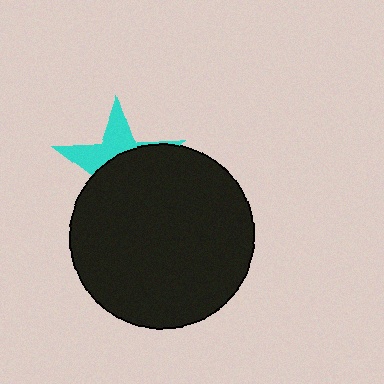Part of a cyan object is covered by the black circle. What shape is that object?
It is a star.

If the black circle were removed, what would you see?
You would see the complete cyan star.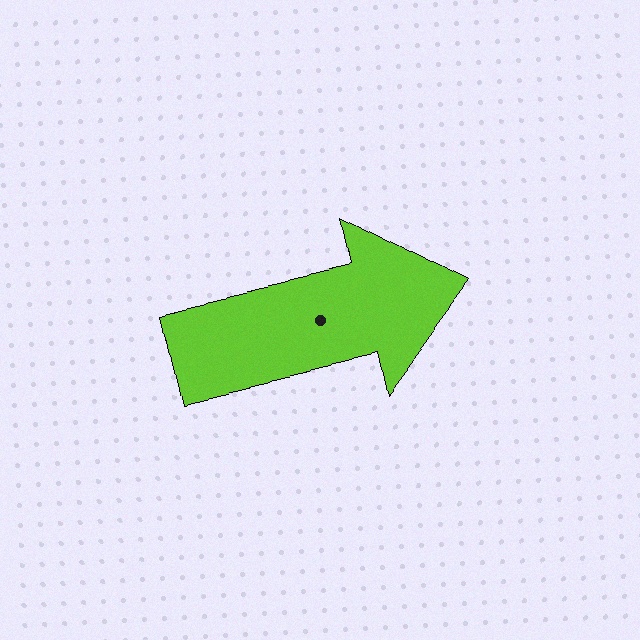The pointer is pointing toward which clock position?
Roughly 3 o'clock.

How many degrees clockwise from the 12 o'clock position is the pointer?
Approximately 77 degrees.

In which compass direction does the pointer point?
East.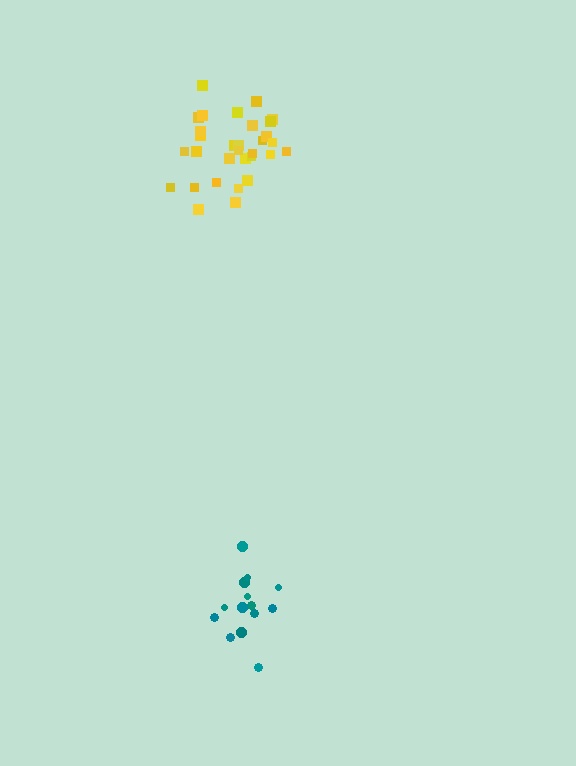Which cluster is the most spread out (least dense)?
Teal.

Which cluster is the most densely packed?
Yellow.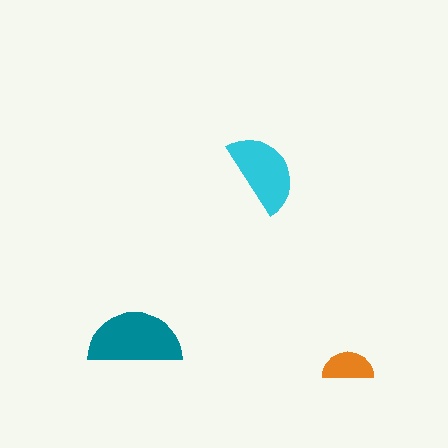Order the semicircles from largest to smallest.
the teal one, the cyan one, the orange one.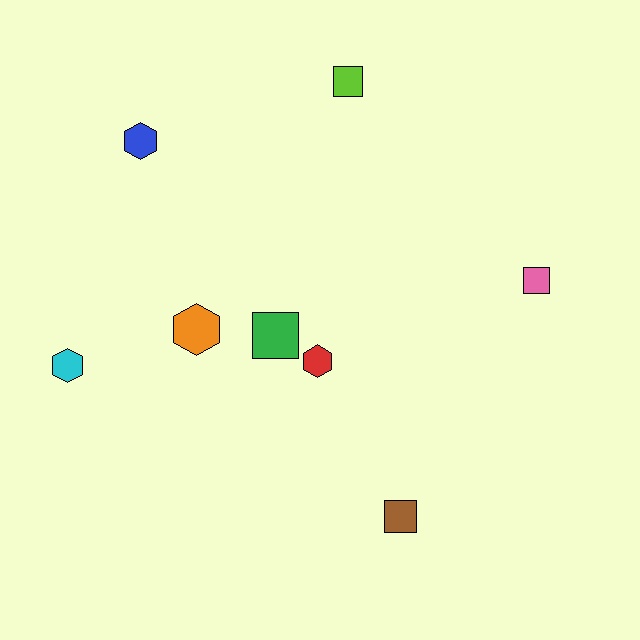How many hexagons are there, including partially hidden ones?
There are 4 hexagons.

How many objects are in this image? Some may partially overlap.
There are 8 objects.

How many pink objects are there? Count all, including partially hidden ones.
There is 1 pink object.